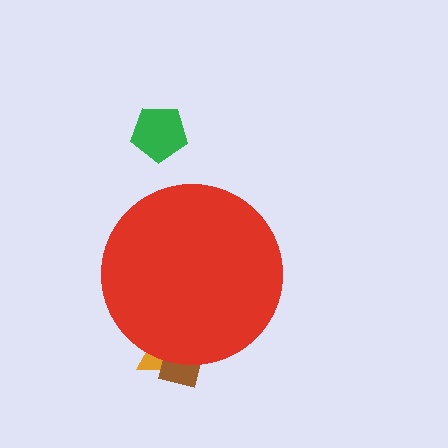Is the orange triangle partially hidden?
Yes, the orange triangle is partially hidden behind the red circle.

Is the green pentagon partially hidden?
No, the green pentagon is fully visible.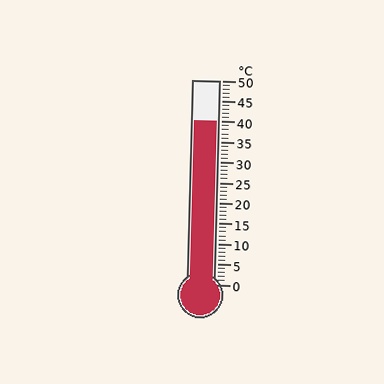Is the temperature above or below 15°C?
The temperature is above 15°C.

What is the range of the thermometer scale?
The thermometer scale ranges from 0°C to 50°C.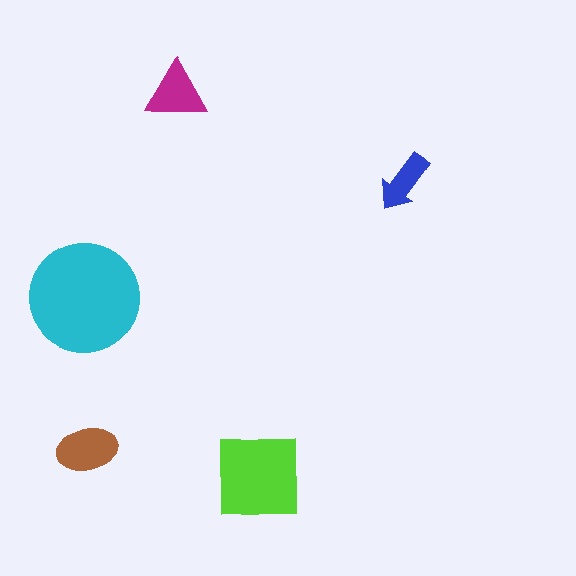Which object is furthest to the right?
The blue arrow is rightmost.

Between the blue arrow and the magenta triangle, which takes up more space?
The magenta triangle.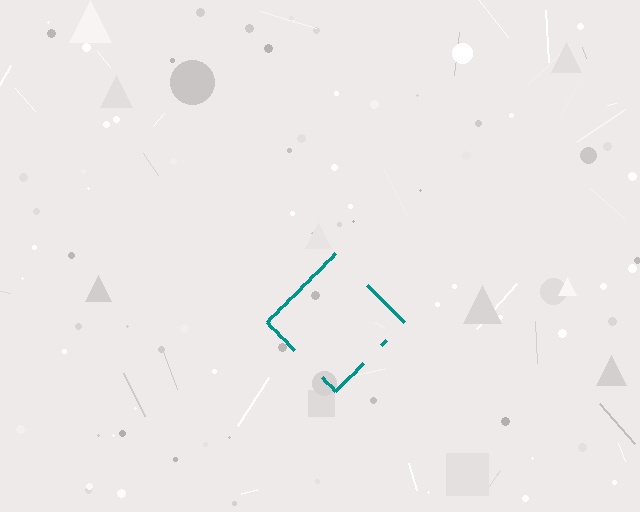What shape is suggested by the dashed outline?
The dashed outline suggests a diamond.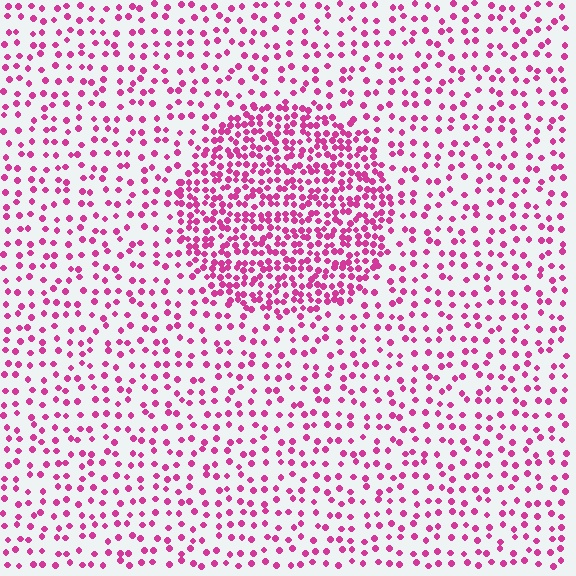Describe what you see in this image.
The image contains small magenta elements arranged at two different densities. A circle-shaped region is visible where the elements are more densely packed than the surrounding area.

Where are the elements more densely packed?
The elements are more densely packed inside the circle boundary.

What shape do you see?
I see a circle.